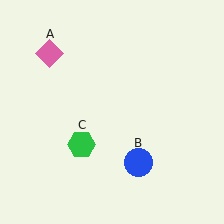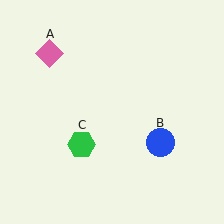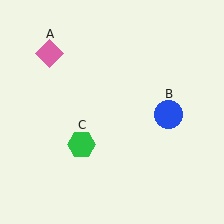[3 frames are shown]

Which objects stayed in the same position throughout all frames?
Pink diamond (object A) and green hexagon (object C) remained stationary.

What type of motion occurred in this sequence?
The blue circle (object B) rotated counterclockwise around the center of the scene.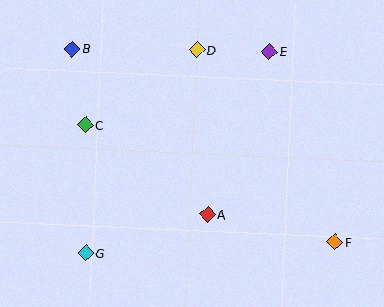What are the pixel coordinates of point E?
Point E is at (269, 52).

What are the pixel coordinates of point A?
Point A is at (208, 214).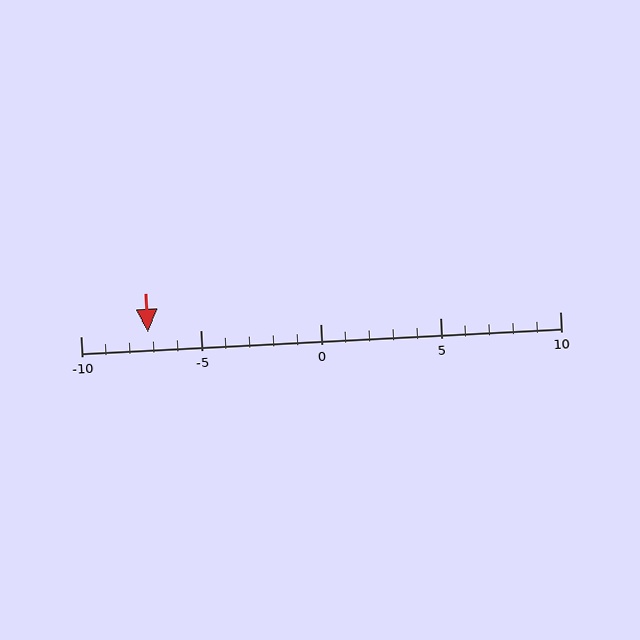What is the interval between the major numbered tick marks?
The major tick marks are spaced 5 units apart.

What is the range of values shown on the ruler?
The ruler shows values from -10 to 10.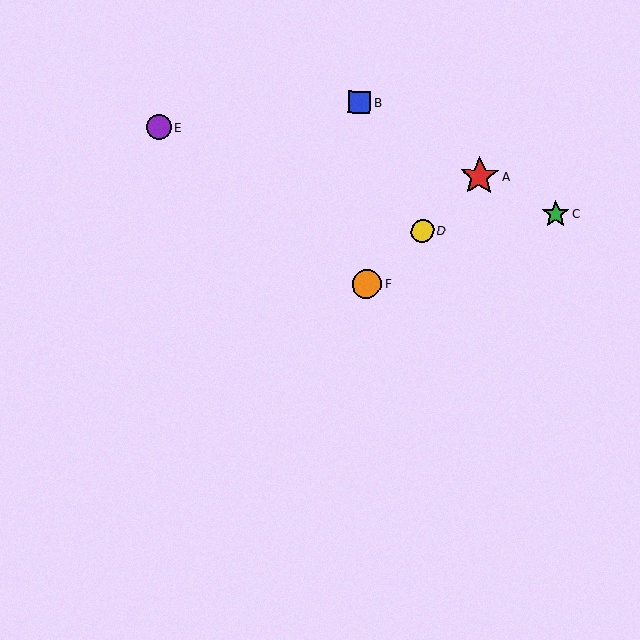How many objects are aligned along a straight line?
3 objects (A, D, F) are aligned along a straight line.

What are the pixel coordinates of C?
Object C is at (555, 214).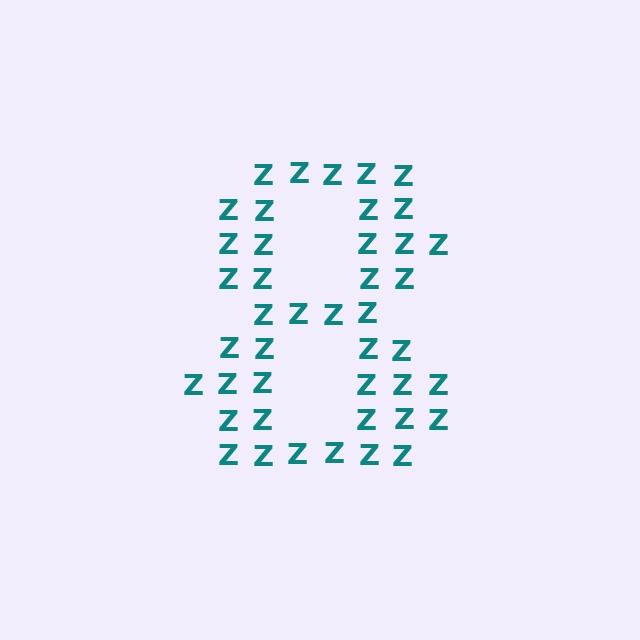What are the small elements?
The small elements are letter Z's.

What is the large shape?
The large shape is the digit 8.